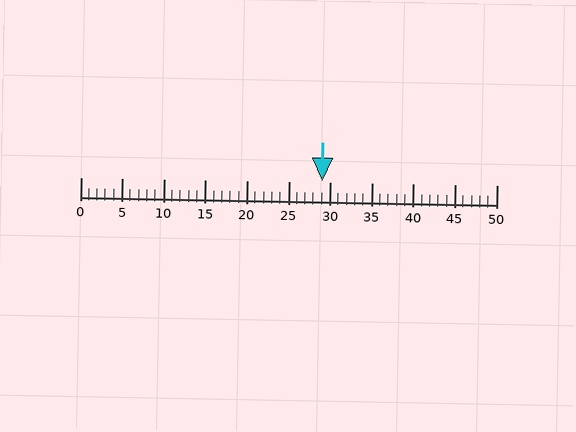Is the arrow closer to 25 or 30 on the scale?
The arrow is closer to 30.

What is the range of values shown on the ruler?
The ruler shows values from 0 to 50.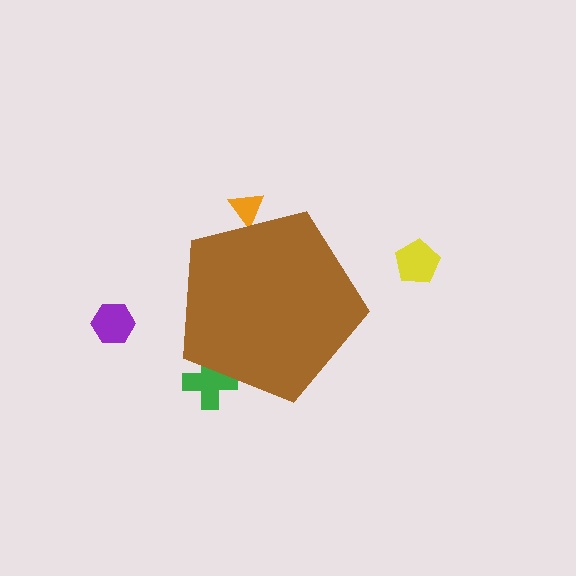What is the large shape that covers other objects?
A brown pentagon.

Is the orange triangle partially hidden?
Yes, the orange triangle is partially hidden behind the brown pentagon.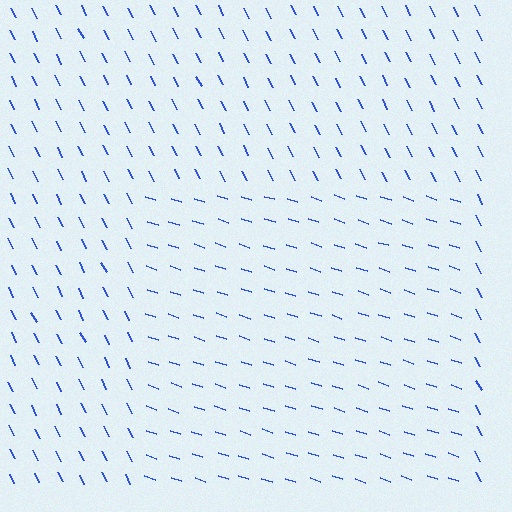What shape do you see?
I see a rectangle.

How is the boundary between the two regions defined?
The boundary is defined purely by a change in line orientation (approximately 45 degrees difference). All lines are the same color and thickness.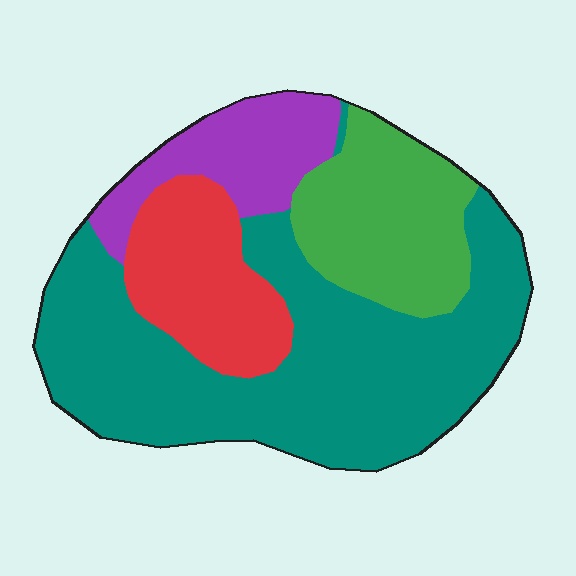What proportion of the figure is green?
Green covers around 20% of the figure.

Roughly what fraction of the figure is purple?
Purple takes up about one eighth (1/8) of the figure.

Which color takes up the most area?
Teal, at roughly 50%.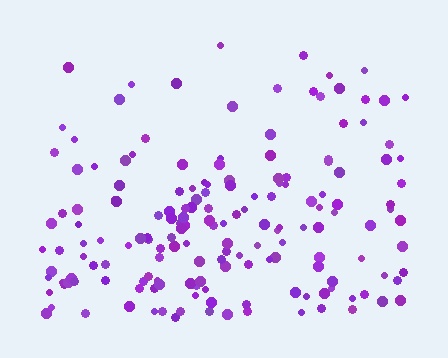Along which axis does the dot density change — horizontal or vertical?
Vertical.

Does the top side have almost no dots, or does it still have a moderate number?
Still a moderate number, just noticeably fewer than the bottom.